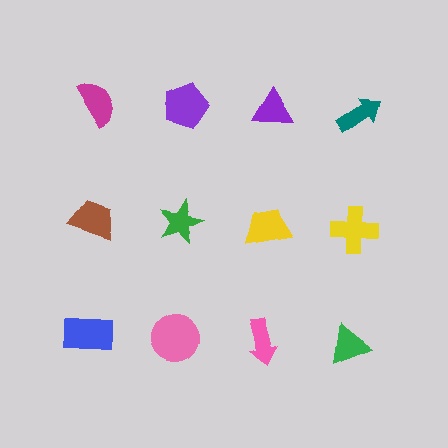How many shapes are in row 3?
4 shapes.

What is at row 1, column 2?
A purple pentagon.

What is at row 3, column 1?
A blue rectangle.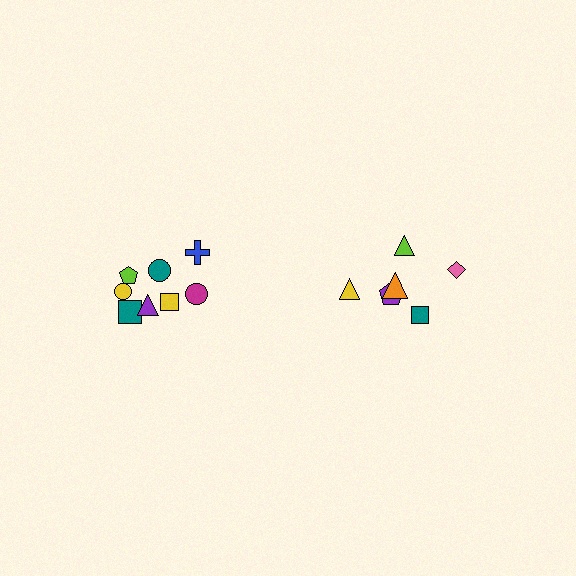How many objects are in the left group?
There are 8 objects.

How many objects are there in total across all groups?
There are 14 objects.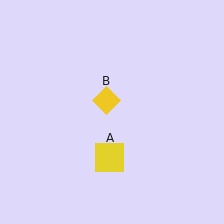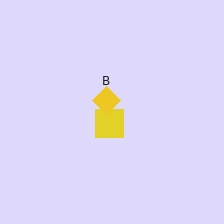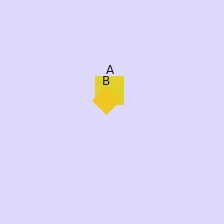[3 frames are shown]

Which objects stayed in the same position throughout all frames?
Yellow diamond (object B) remained stationary.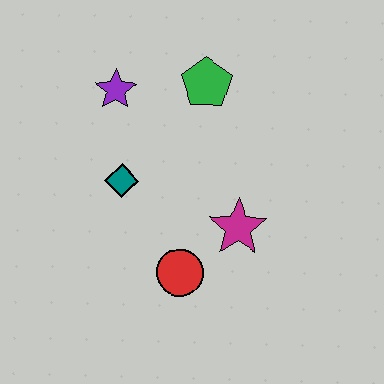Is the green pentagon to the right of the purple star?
Yes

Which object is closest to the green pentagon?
The purple star is closest to the green pentagon.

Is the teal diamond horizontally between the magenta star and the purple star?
Yes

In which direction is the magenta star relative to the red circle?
The magenta star is to the right of the red circle.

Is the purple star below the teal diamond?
No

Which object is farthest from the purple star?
The red circle is farthest from the purple star.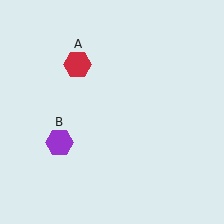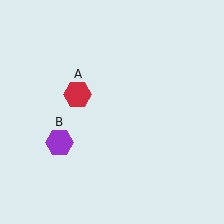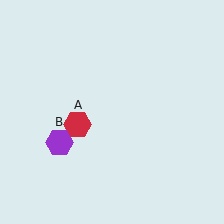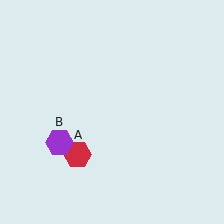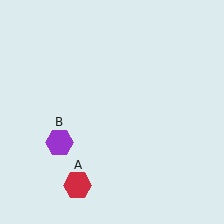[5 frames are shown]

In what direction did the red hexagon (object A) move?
The red hexagon (object A) moved down.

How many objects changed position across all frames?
1 object changed position: red hexagon (object A).